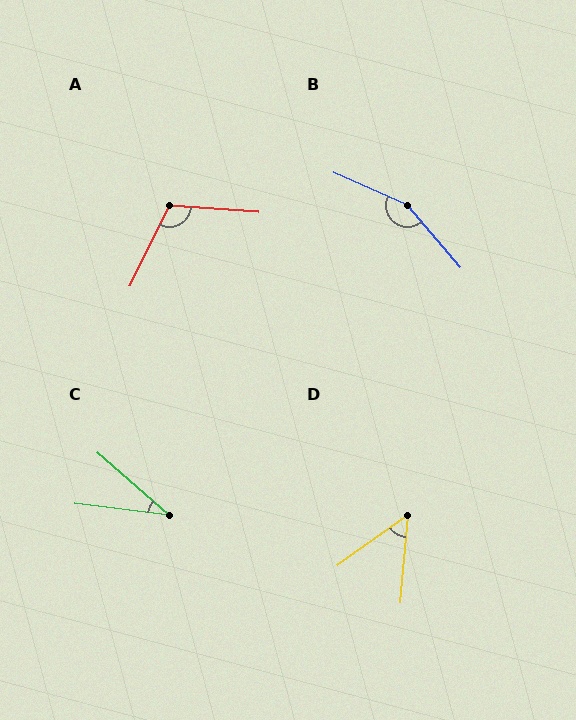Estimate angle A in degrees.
Approximately 112 degrees.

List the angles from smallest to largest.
C (34°), D (50°), A (112°), B (154°).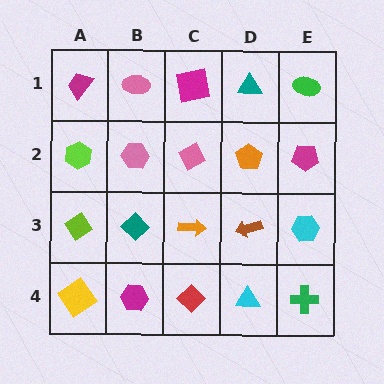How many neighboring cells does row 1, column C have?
3.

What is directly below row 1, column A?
A lime hexagon.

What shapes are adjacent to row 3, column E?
A magenta pentagon (row 2, column E), a green cross (row 4, column E), a brown arrow (row 3, column D).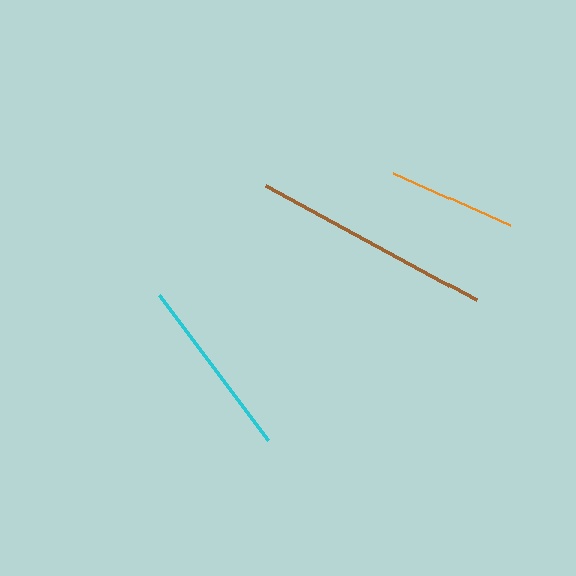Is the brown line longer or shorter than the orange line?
The brown line is longer than the orange line.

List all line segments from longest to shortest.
From longest to shortest: brown, cyan, orange.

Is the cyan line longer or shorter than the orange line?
The cyan line is longer than the orange line.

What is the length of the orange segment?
The orange segment is approximately 128 pixels long.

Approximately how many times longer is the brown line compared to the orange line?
The brown line is approximately 1.9 times the length of the orange line.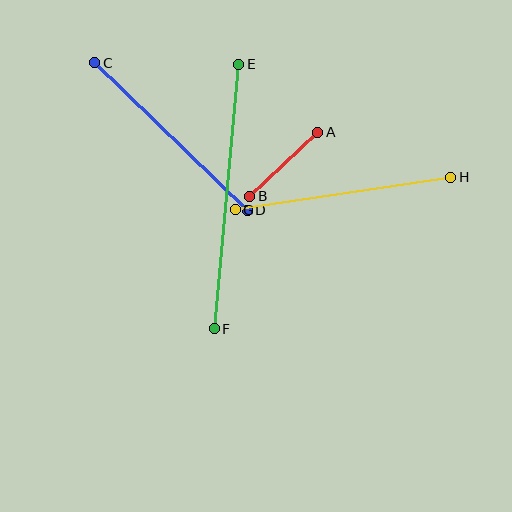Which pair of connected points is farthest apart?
Points E and F are farthest apart.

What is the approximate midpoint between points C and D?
The midpoint is at approximately (171, 136) pixels.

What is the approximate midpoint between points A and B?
The midpoint is at approximately (284, 164) pixels.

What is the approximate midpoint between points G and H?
The midpoint is at approximately (343, 193) pixels.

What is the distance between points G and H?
The distance is approximately 218 pixels.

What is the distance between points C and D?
The distance is approximately 212 pixels.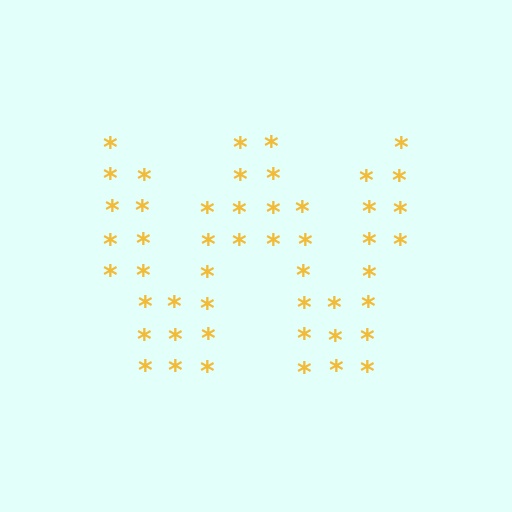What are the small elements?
The small elements are asterisks.